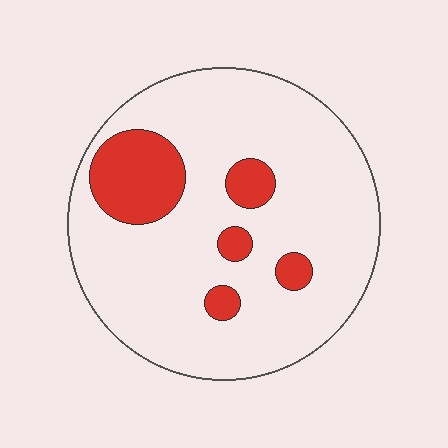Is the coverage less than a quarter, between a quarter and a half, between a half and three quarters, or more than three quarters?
Less than a quarter.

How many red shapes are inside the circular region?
5.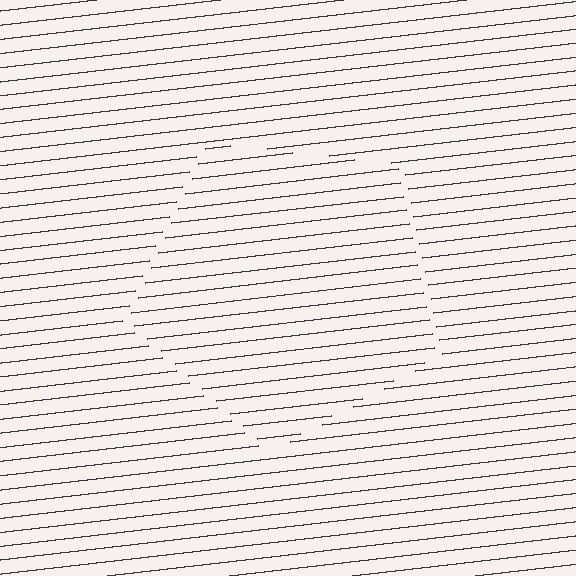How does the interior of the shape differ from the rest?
The interior of the shape contains the same grating, shifted by half a period — the contour is defined by the phase discontinuity where line-ends from the inner and outer gratings abut.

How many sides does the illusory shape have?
5 sides — the line-ends trace a pentagon.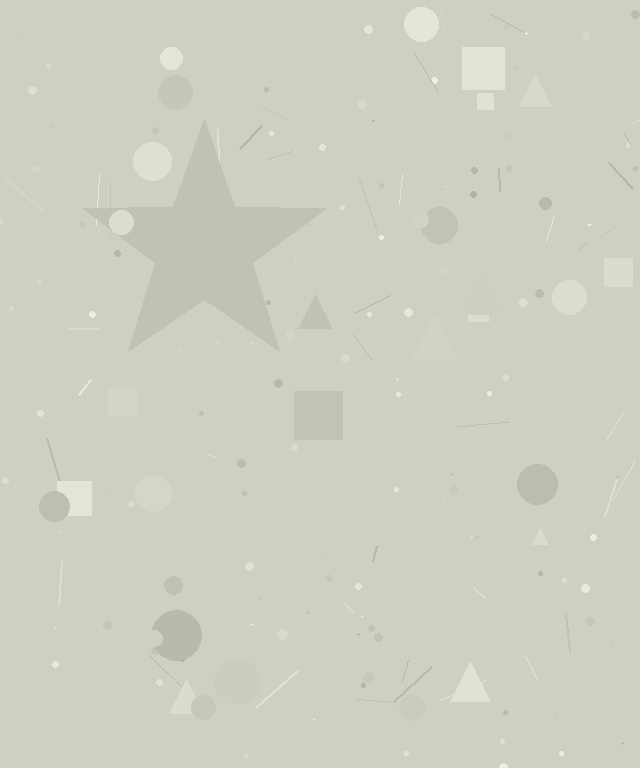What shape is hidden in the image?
A star is hidden in the image.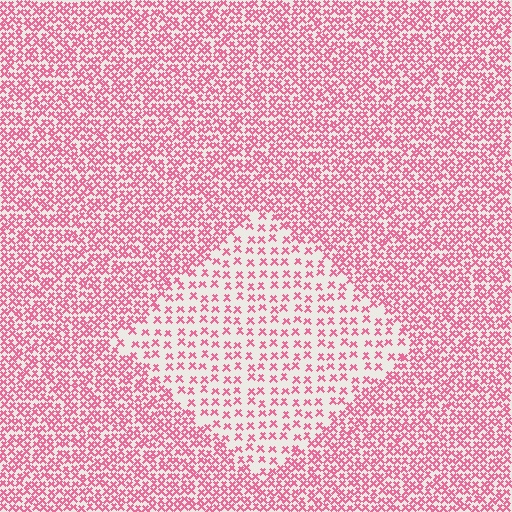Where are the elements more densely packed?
The elements are more densely packed outside the diamond boundary.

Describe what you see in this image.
The image contains small pink elements arranged at two different densities. A diamond-shaped region is visible where the elements are less densely packed than the surrounding area.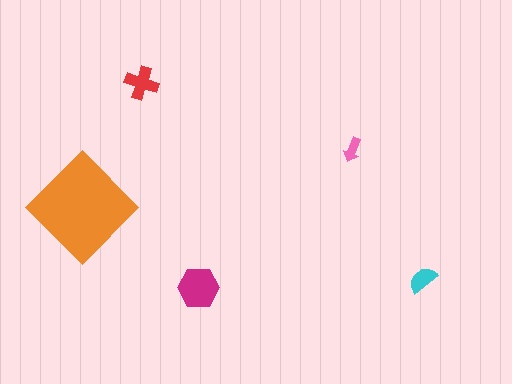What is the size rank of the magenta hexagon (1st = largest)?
2nd.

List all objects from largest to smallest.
The orange diamond, the magenta hexagon, the red cross, the cyan semicircle, the pink arrow.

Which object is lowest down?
The magenta hexagon is bottommost.